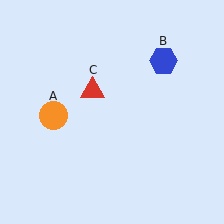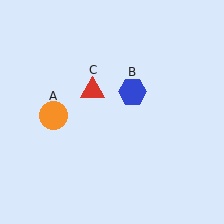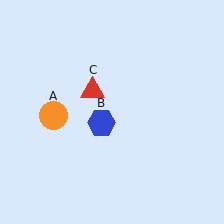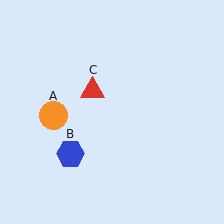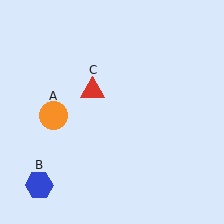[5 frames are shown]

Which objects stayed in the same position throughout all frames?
Orange circle (object A) and red triangle (object C) remained stationary.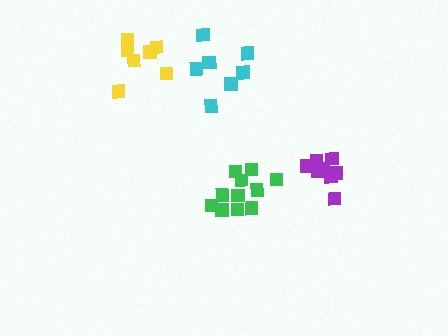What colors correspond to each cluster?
The clusters are colored: green, purple, yellow, cyan.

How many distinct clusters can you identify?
There are 4 distinct clusters.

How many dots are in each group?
Group 1: 11 dots, Group 2: 8 dots, Group 3: 7 dots, Group 4: 7 dots (33 total).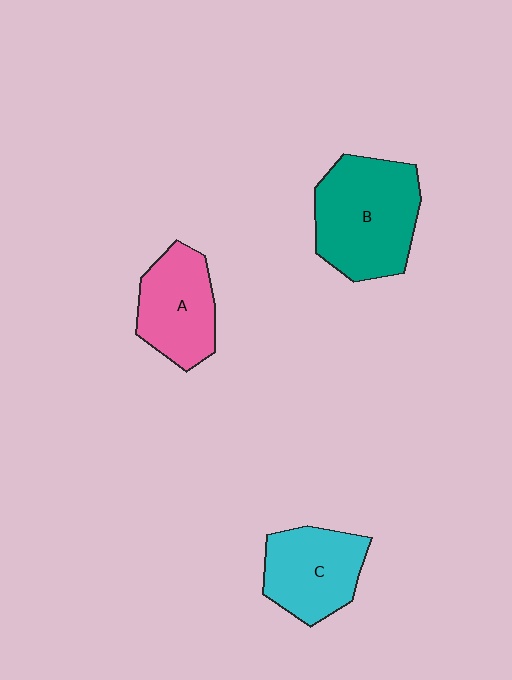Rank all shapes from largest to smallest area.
From largest to smallest: B (teal), C (cyan), A (pink).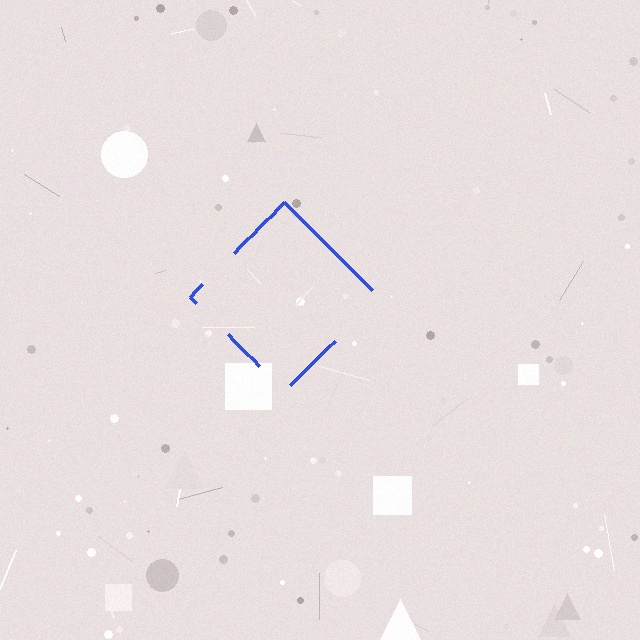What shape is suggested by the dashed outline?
The dashed outline suggests a diamond.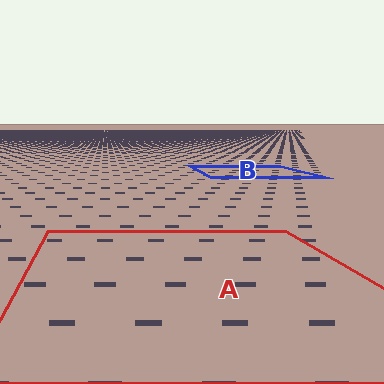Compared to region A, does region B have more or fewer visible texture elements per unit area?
Region B has more texture elements per unit area — they are packed more densely because it is farther away.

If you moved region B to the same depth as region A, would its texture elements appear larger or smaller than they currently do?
They would appear larger. At a closer depth, the same texture elements are projected at a bigger on-screen size.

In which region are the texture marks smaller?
The texture marks are smaller in region B, because it is farther away.